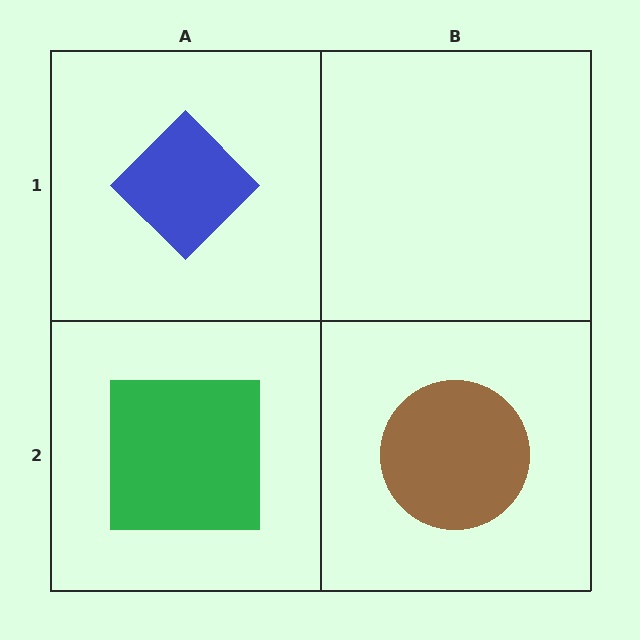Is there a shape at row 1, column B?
No, that cell is empty.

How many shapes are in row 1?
1 shape.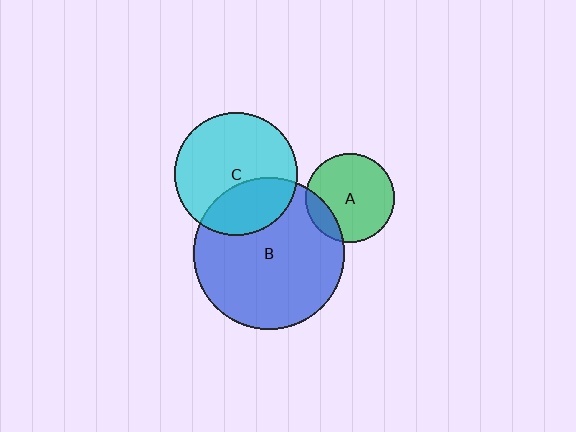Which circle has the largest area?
Circle B (blue).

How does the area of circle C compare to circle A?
Approximately 1.9 times.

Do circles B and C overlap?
Yes.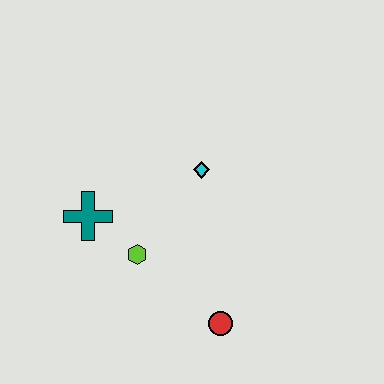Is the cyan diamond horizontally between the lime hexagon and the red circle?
Yes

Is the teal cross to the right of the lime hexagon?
No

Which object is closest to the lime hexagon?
The teal cross is closest to the lime hexagon.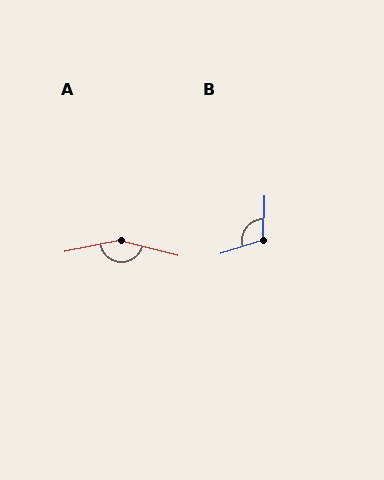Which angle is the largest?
A, at approximately 154 degrees.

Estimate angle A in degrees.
Approximately 154 degrees.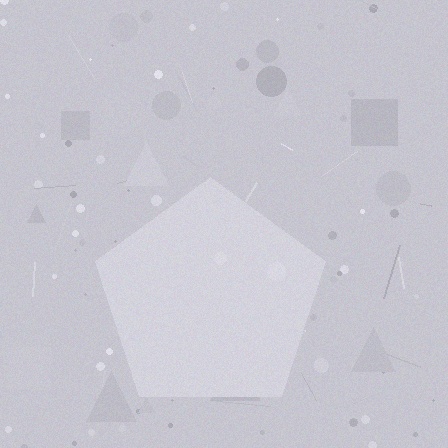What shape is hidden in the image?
A pentagon is hidden in the image.